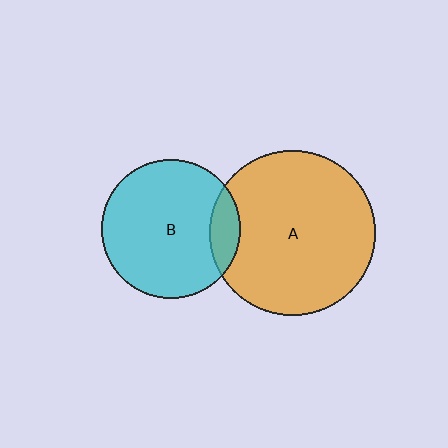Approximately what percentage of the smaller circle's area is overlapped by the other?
Approximately 15%.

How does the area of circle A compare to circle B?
Approximately 1.4 times.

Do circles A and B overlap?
Yes.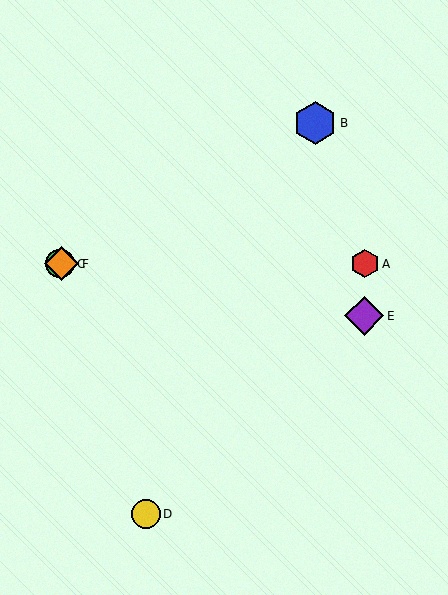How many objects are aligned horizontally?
3 objects (A, C, F) are aligned horizontally.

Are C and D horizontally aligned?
No, C is at y≈264 and D is at y≈514.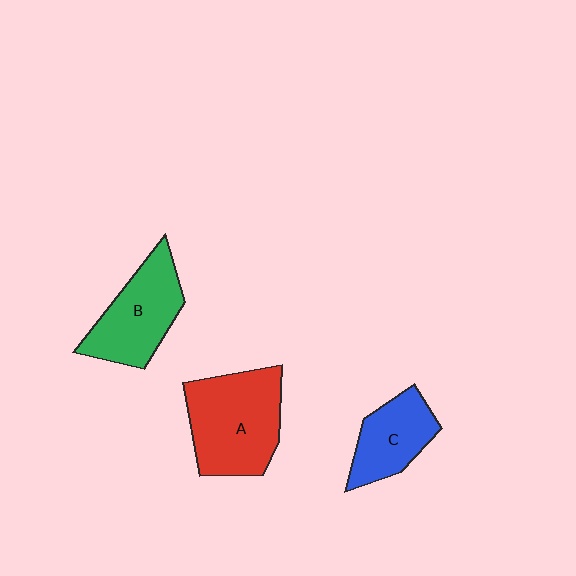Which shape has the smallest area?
Shape C (blue).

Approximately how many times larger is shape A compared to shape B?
Approximately 1.2 times.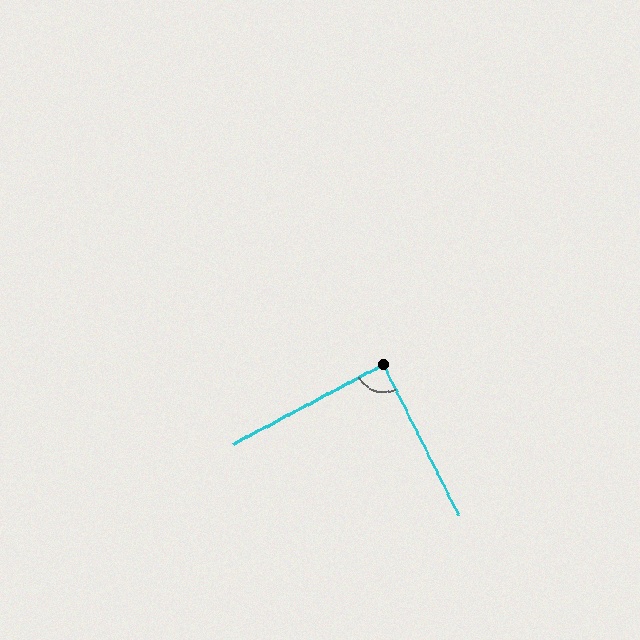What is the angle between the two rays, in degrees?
Approximately 89 degrees.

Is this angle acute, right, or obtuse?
It is approximately a right angle.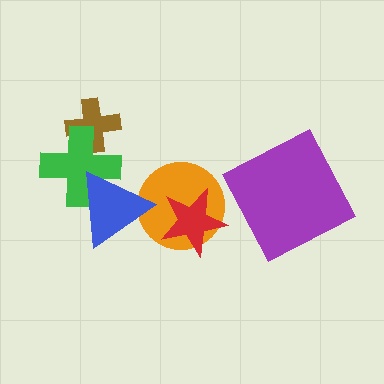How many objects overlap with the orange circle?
2 objects overlap with the orange circle.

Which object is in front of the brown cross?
The green cross is in front of the brown cross.